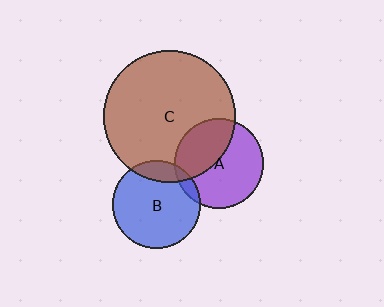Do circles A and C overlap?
Yes.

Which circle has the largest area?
Circle C (brown).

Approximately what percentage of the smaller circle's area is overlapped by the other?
Approximately 40%.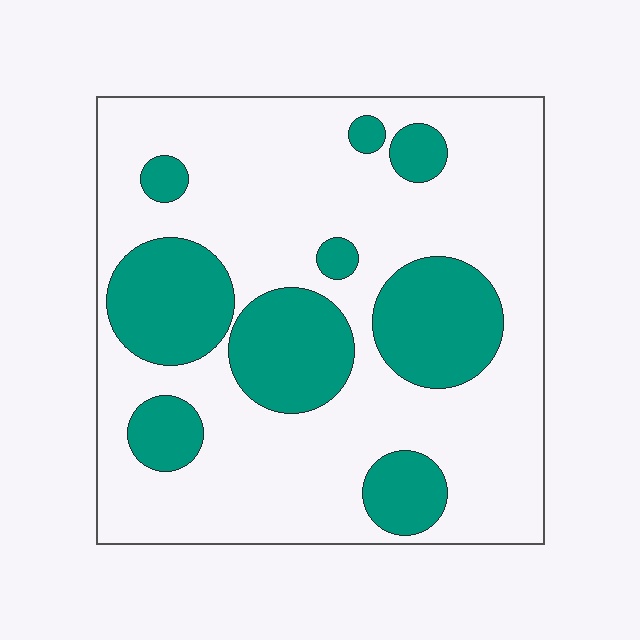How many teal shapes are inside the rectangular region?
9.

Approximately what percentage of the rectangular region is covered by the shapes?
Approximately 30%.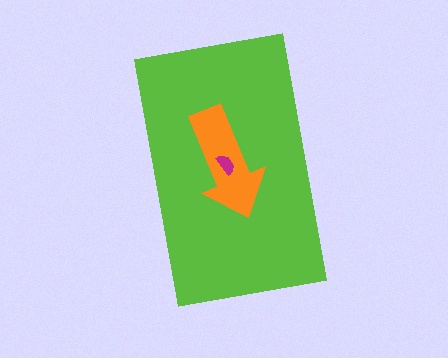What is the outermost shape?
The lime rectangle.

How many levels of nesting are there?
3.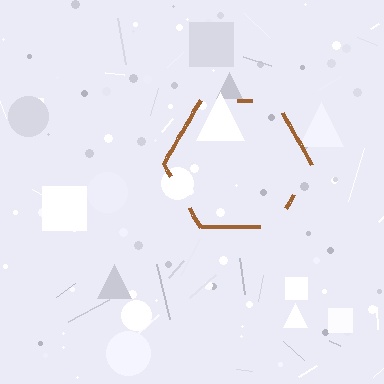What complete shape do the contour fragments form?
The contour fragments form a hexagon.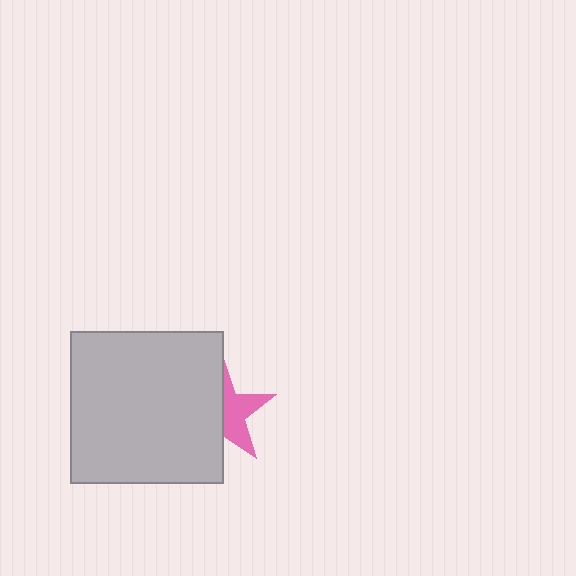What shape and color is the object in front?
The object in front is a light gray square.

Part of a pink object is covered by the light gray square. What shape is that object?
It is a star.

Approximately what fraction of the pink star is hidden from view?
Roughly 52% of the pink star is hidden behind the light gray square.